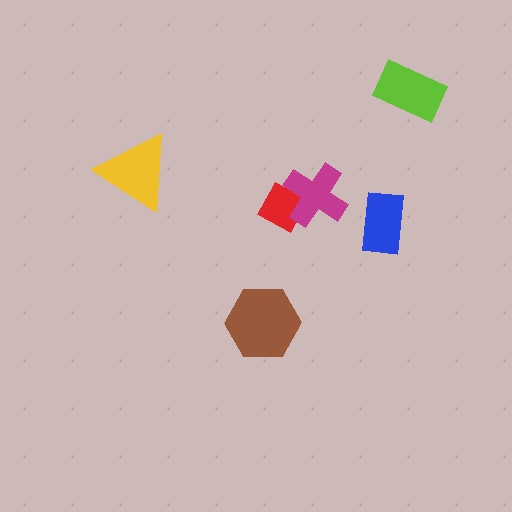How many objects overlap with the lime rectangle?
0 objects overlap with the lime rectangle.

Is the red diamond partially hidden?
Yes, it is partially covered by another shape.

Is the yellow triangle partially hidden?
No, no other shape covers it.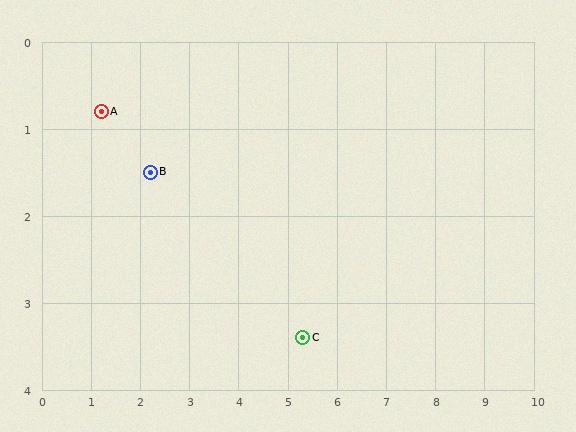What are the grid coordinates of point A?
Point A is at approximately (1.2, 0.8).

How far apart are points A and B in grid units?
Points A and B are about 1.2 grid units apart.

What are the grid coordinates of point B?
Point B is at approximately (2.2, 1.5).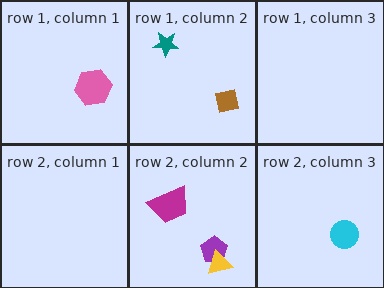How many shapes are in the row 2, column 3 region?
1.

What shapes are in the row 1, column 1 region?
The pink hexagon.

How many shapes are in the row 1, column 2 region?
2.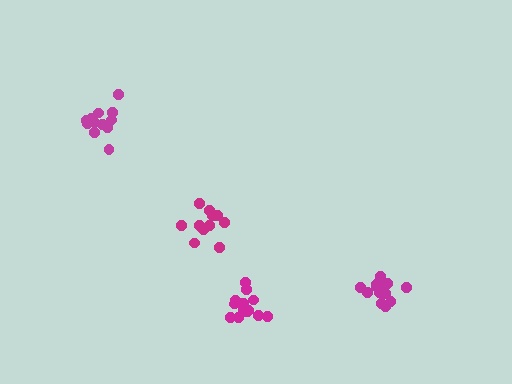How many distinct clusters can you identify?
There are 4 distinct clusters.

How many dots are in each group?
Group 1: 12 dots, Group 2: 15 dots, Group 3: 15 dots, Group 4: 11 dots (53 total).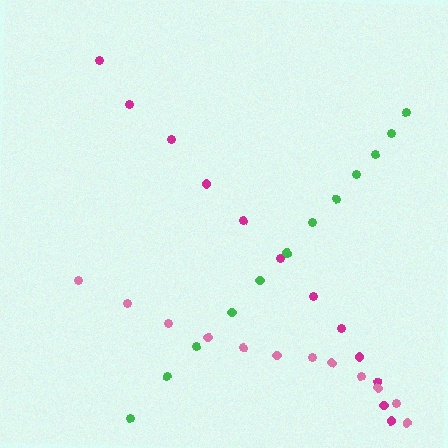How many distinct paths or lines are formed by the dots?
There are 3 distinct paths.